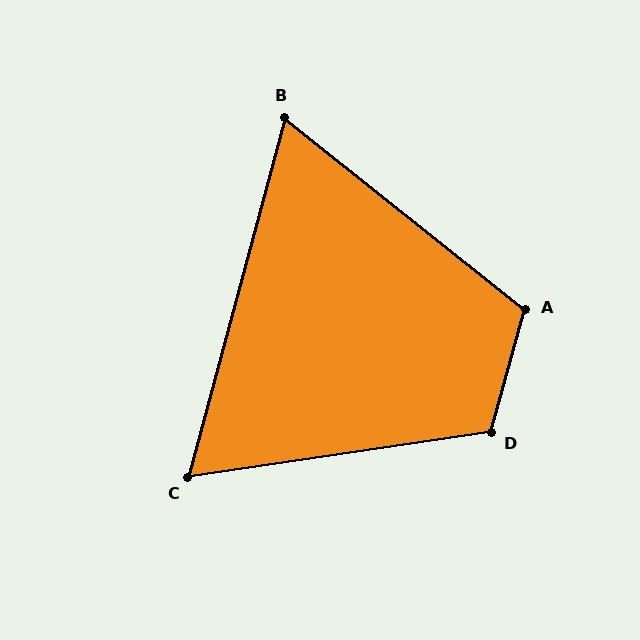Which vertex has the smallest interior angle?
B, at approximately 66 degrees.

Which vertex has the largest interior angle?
D, at approximately 114 degrees.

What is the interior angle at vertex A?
Approximately 113 degrees (obtuse).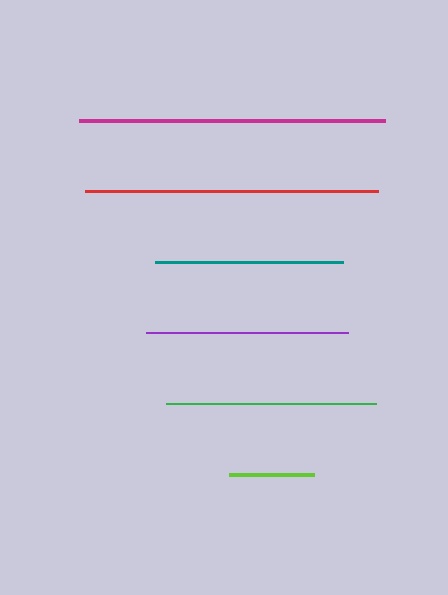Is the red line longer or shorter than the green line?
The red line is longer than the green line.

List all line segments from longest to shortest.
From longest to shortest: magenta, red, green, purple, teal, lime.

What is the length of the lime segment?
The lime segment is approximately 85 pixels long.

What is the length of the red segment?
The red segment is approximately 293 pixels long.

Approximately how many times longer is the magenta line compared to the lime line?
The magenta line is approximately 3.6 times the length of the lime line.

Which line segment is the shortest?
The lime line is the shortest at approximately 85 pixels.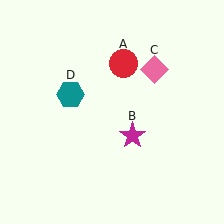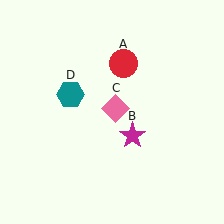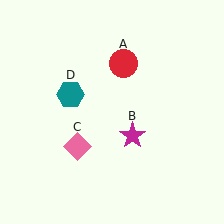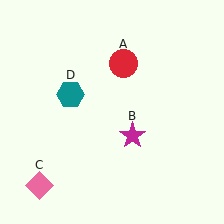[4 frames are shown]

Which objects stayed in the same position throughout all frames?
Red circle (object A) and magenta star (object B) and teal hexagon (object D) remained stationary.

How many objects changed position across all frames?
1 object changed position: pink diamond (object C).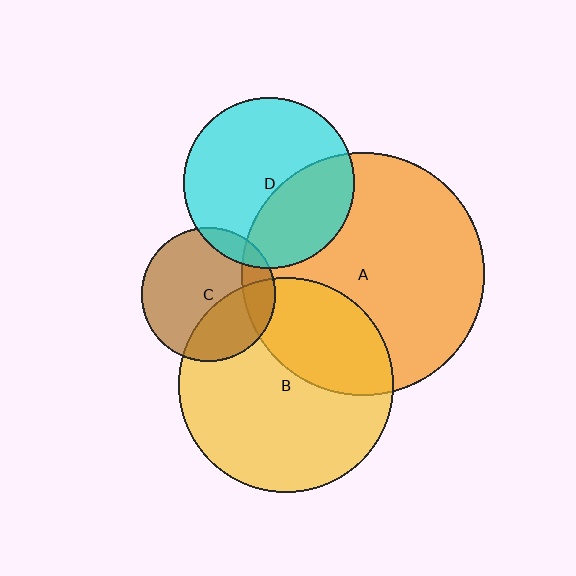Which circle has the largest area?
Circle A (orange).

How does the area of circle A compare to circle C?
Approximately 3.3 times.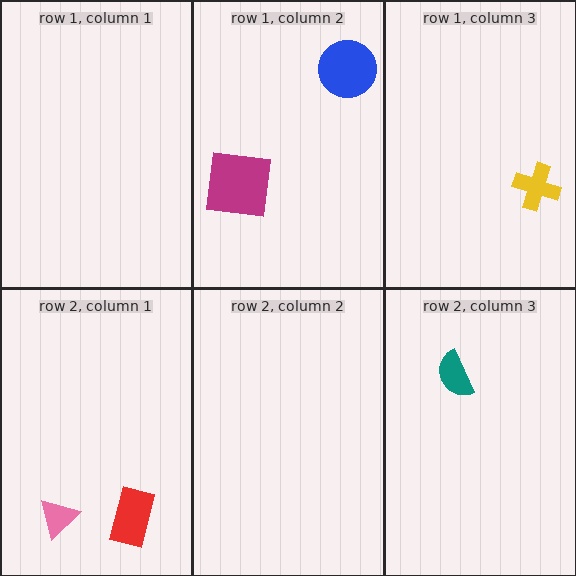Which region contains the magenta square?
The row 1, column 2 region.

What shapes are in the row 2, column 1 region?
The red rectangle, the pink triangle.